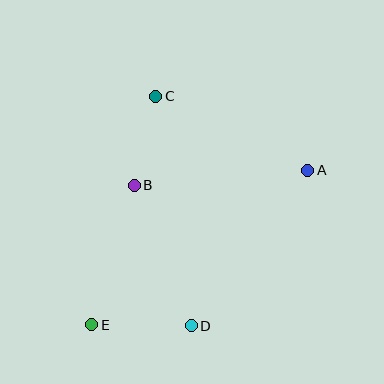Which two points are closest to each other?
Points B and C are closest to each other.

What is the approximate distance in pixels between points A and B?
The distance between A and B is approximately 174 pixels.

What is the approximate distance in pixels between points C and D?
The distance between C and D is approximately 232 pixels.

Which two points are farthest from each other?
Points A and E are farthest from each other.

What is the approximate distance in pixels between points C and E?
The distance between C and E is approximately 237 pixels.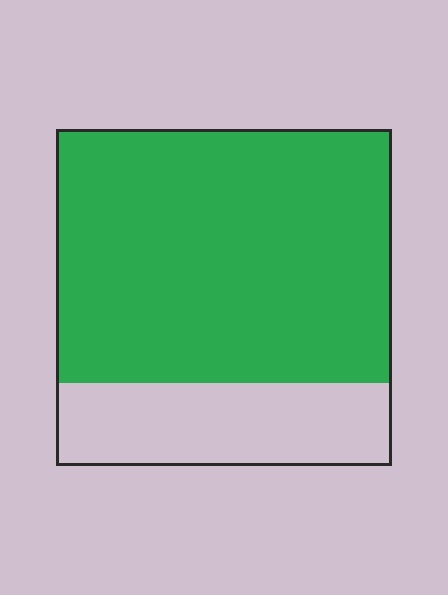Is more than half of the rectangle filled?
Yes.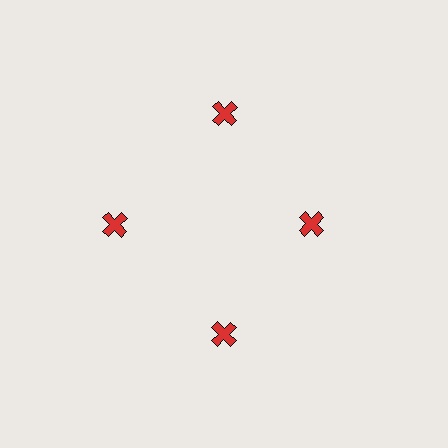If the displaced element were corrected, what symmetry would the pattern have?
It would have 4-fold rotational symmetry — the pattern would map onto itself every 90 degrees.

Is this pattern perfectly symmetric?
No. The 4 red crosses are arranged in a ring, but one element near the 3 o'clock position is pulled inward toward the center, breaking the 4-fold rotational symmetry.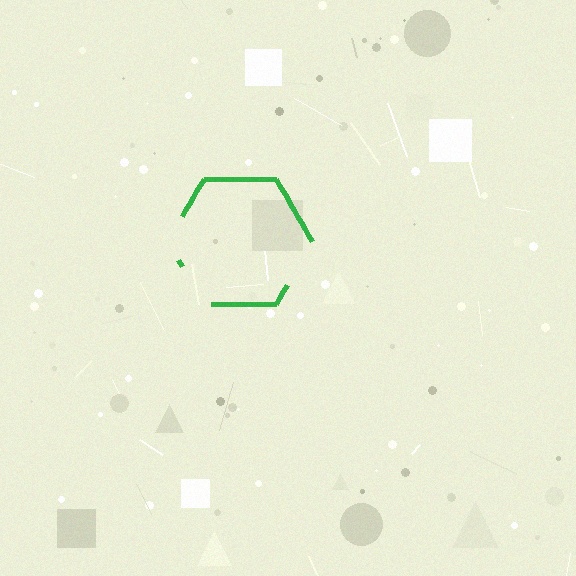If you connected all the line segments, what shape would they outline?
They would outline a hexagon.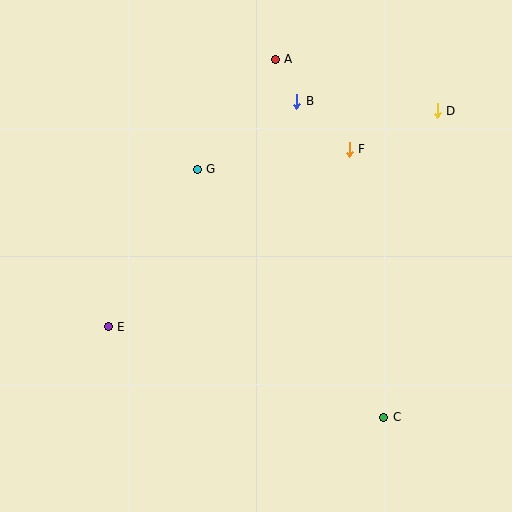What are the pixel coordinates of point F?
Point F is at (349, 149).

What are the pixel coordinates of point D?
Point D is at (437, 111).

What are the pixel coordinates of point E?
Point E is at (108, 327).